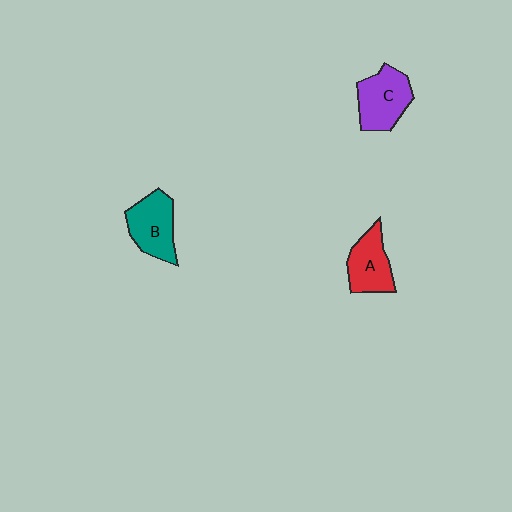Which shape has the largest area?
Shape C (purple).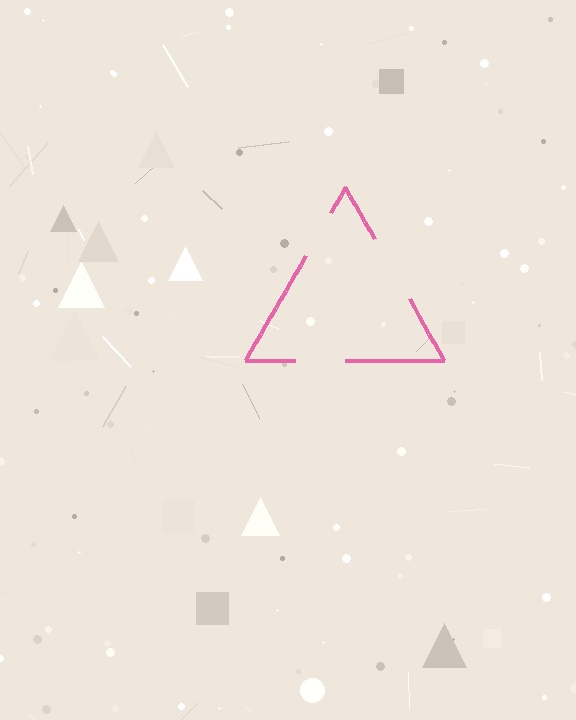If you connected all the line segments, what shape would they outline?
They would outline a triangle.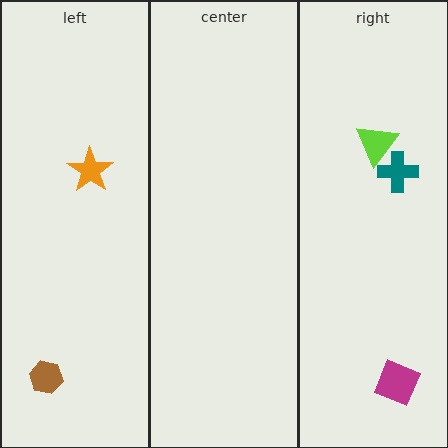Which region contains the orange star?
The left region.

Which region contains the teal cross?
The right region.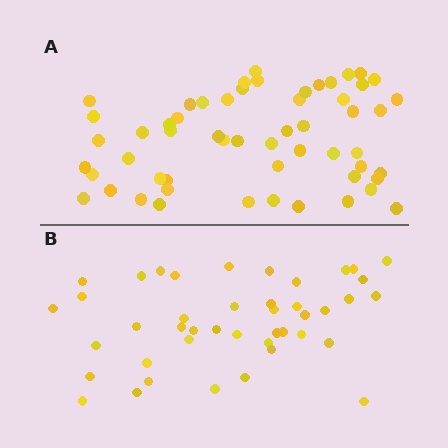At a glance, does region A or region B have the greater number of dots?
Region A (the top region) has more dots.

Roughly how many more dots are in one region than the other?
Region A has approximately 15 more dots than region B.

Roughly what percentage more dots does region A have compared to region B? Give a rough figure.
About 30% more.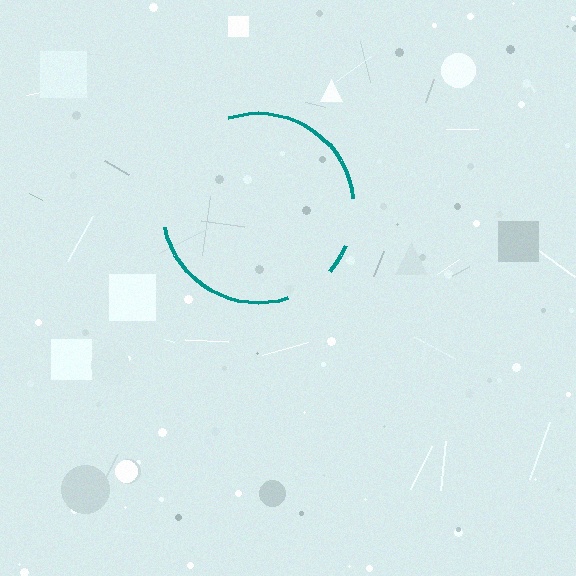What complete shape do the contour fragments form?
The contour fragments form a circle.